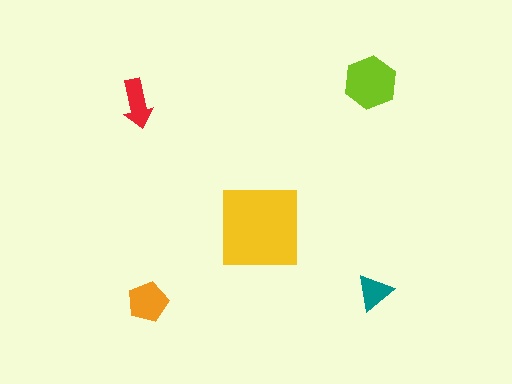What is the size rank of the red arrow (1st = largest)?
4th.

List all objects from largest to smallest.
The yellow square, the lime hexagon, the orange pentagon, the red arrow, the teal triangle.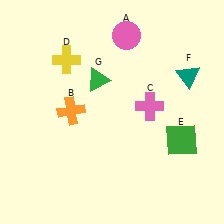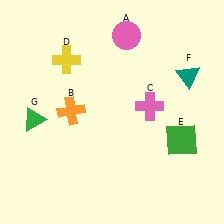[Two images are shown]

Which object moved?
The green triangle (G) moved left.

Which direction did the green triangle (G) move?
The green triangle (G) moved left.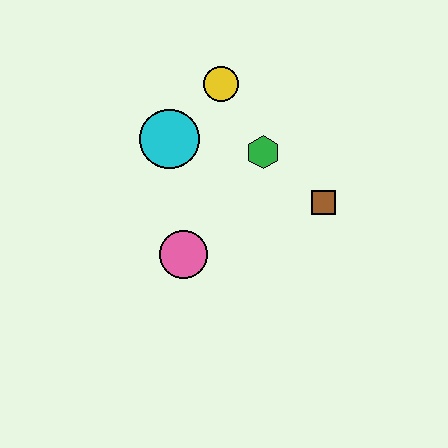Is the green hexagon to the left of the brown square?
Yes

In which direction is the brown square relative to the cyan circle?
The brown square is to the right of the cyan circle.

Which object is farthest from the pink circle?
The yellow circle is farthest from the pink circle.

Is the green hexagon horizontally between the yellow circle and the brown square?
Yes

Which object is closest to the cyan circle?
The yellow circle is closest to the cyan circle.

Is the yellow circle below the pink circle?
No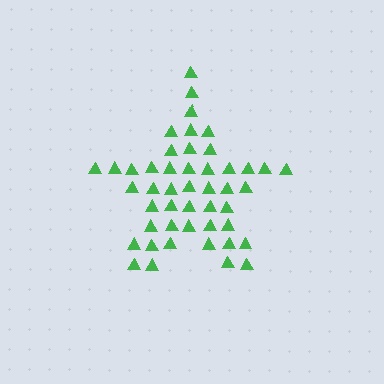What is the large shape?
The large shape is a star.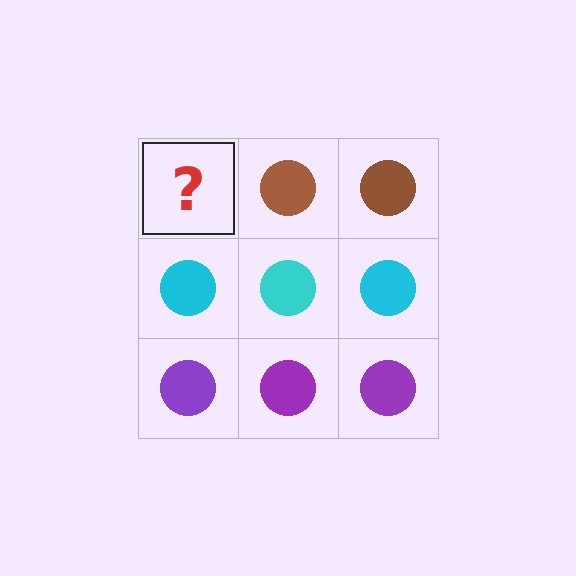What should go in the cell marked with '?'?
The missing cell should contain a brown circle.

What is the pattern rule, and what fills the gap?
The rule is that each row has a consistent color. The gap should be filled with a brown circle.